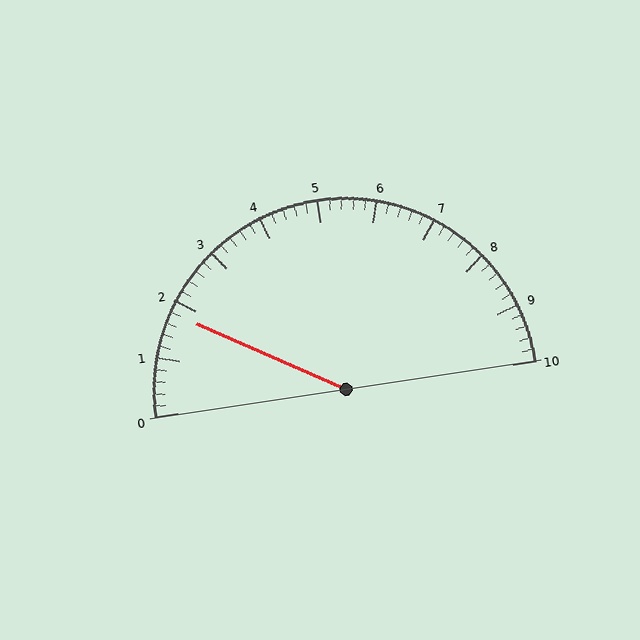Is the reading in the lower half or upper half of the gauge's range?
The reading is in the lower half of the range (0 to 10).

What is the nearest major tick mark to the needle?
The nearest major tick mark is 2.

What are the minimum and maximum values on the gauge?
The gauge ranges from 0 to 10.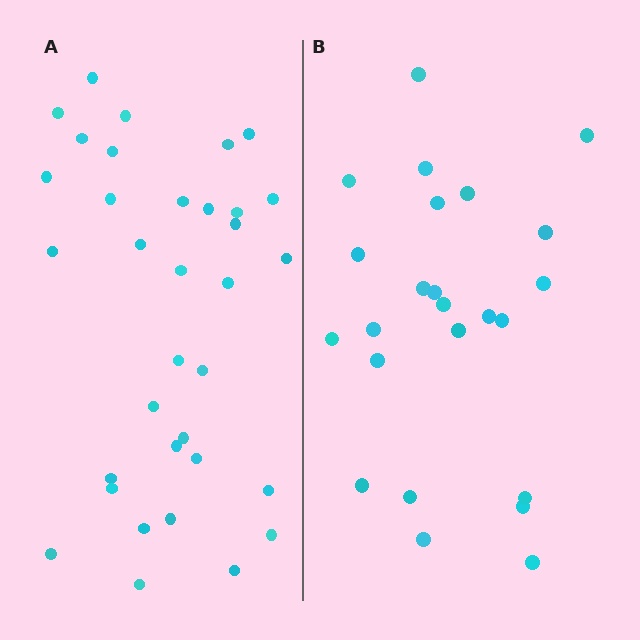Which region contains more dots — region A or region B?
Region A (the left region) has more dots.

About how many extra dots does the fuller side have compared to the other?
Region A has roughly 10 or so more dots than region B.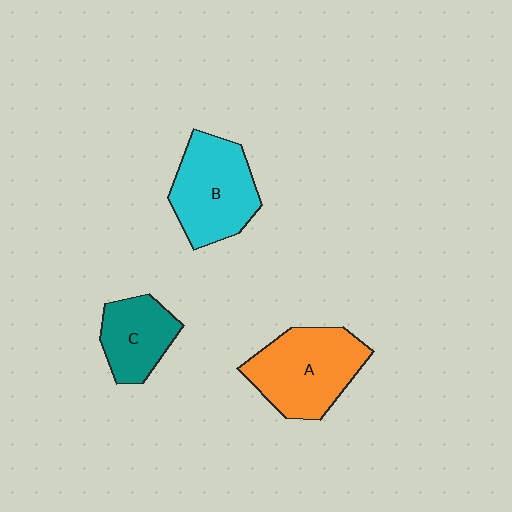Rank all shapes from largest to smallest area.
From largest to smallest: A (orange), B (cyan), C (teal).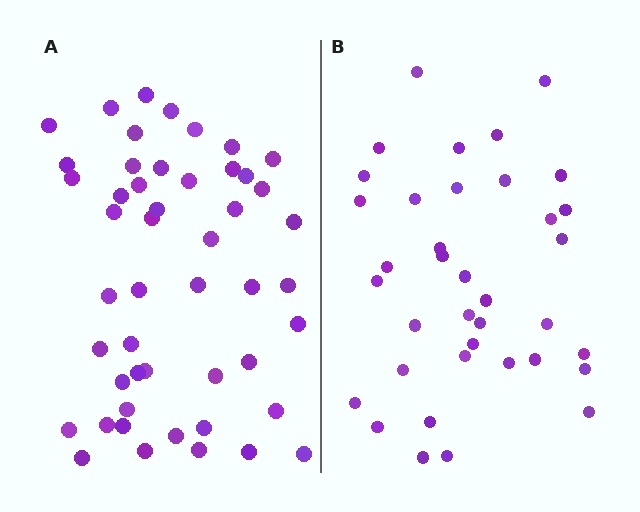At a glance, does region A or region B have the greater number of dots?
Region A (the left region) has more dots.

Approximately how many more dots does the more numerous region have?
Region A has roughly 12 or so more dots than region B.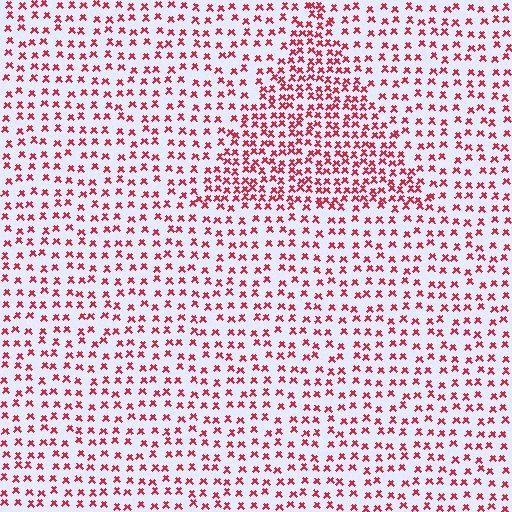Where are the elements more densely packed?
The elements are more densely packed inside the triangle boundary.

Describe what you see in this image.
The image contains small red elements arranged at two different densities. A triangle-shaped region is visible where the elements are more densely packed than the surrounding area.